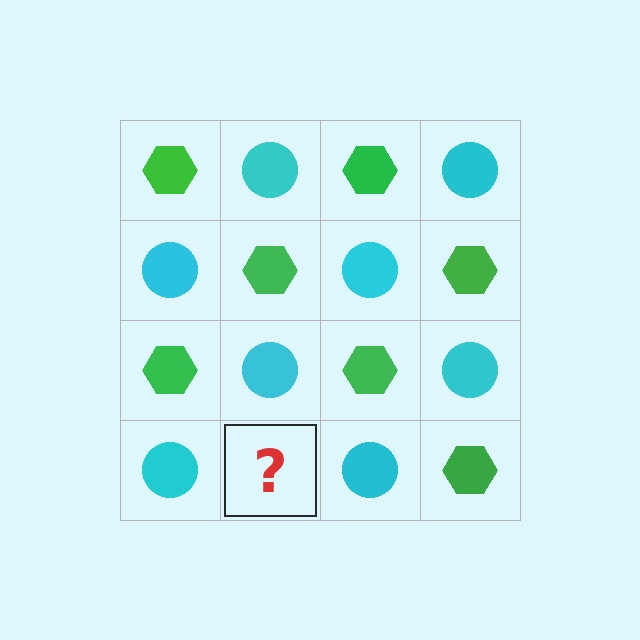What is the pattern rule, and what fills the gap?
The rule is that it alternates green hexagon and cyan circle in a checkerboard pattern. The gap should be filled with a green hexagon.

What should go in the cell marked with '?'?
The missing cell should contain a green hexagon.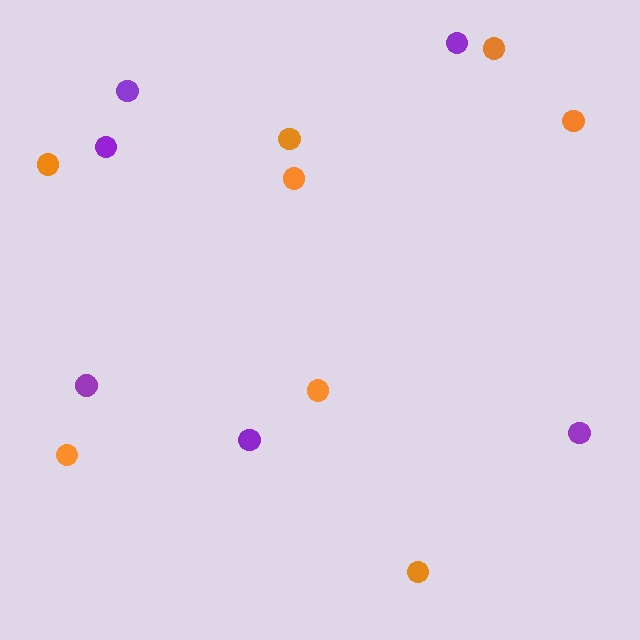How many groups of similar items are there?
There are 2 groups: one group of purple circles (6) and one group of orange circles (8).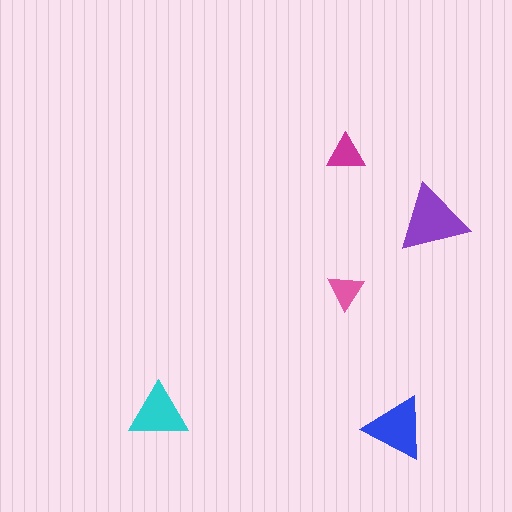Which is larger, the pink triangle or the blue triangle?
The blue one.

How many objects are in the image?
There are 5 objects in the image.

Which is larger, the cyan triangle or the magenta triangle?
The cyan one.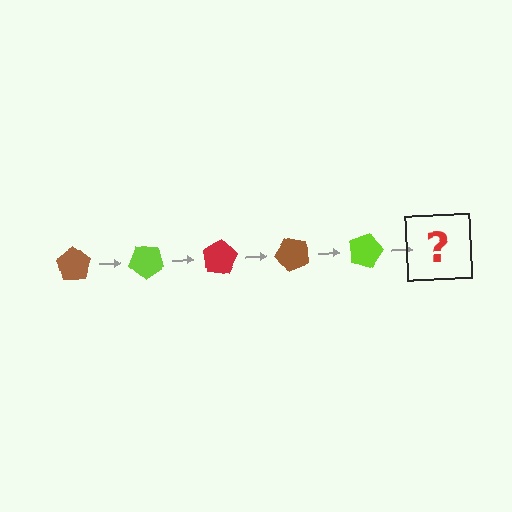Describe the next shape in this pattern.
It should be a red pentagon, rotated 200 degrees from the start.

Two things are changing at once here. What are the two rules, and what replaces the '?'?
The two rules are that it rotates 40 degrees each step and the color cycles through brown, lime, and red. The '?' should be a red pentagon, rotated 200 degrees from the start.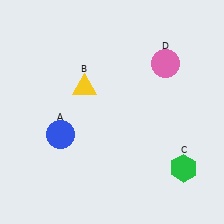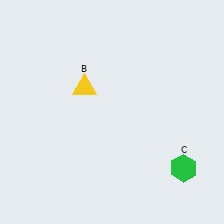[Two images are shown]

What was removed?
The blue circle (A), the pink circle (D) were removed in Image 2.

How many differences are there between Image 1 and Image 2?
There are 2 differences between the two images.